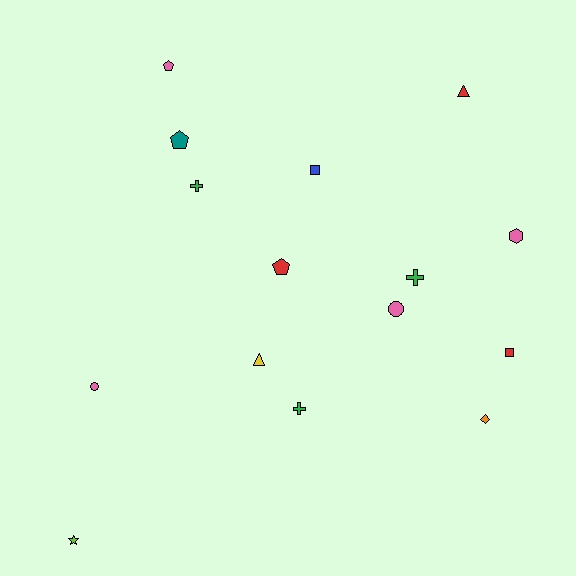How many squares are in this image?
There are 2 squares.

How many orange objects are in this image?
There is 1 orange object.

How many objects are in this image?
There are 15 objects.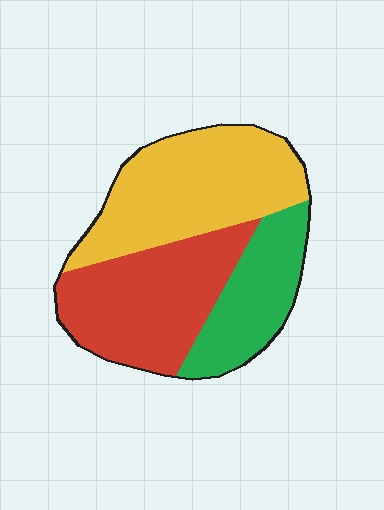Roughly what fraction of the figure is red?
Red takes up about three eighths (3/8) of the figure.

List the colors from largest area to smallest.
From largest to smallest: yellow, red, green.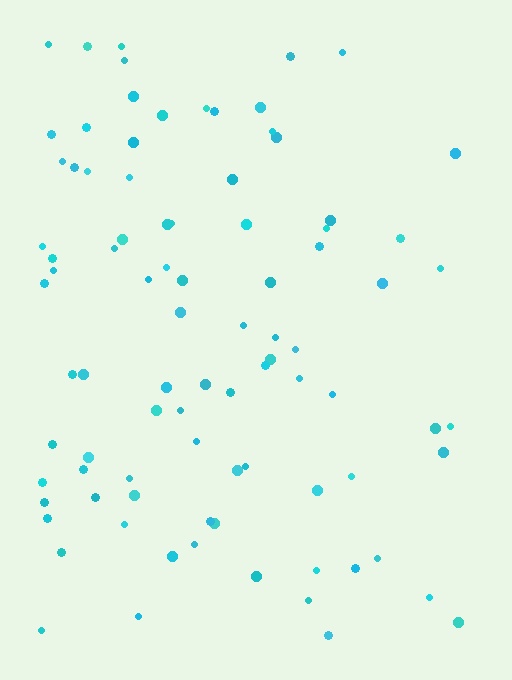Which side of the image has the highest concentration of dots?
The left.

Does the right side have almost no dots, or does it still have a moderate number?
Still a moderate number, just noticeably fewer than the left.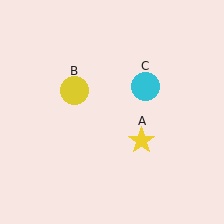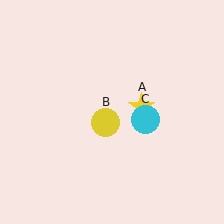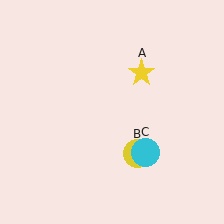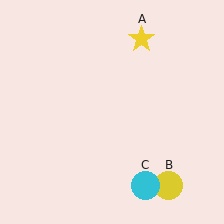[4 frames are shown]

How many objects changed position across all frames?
3 objects changed position: yellow star (object A), yellow circle (object B), cyan circle (object C).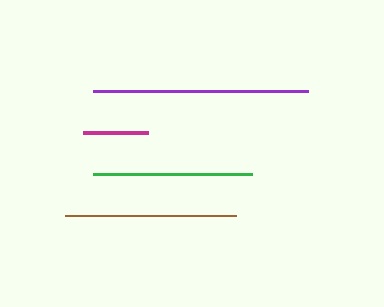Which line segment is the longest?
The purple line is the longest at approximately 215 pixels.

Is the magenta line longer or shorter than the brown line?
The brown line is longer than the magenta line.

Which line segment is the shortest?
The magenta line is the shortest at approximately 65 pixels.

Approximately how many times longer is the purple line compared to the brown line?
The purple line is approximately 1.3 times the length of the brown line.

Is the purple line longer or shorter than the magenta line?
The purple line is longer than the magenta line.